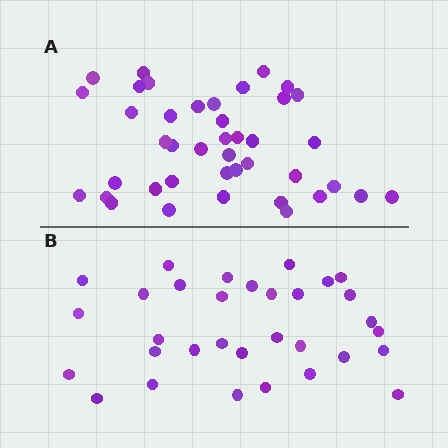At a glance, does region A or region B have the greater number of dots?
Region A (the top region) has more dots.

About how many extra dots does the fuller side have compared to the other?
Region A has roughly 8 or so more dots than region B.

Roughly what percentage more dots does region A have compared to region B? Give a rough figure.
About 30% more.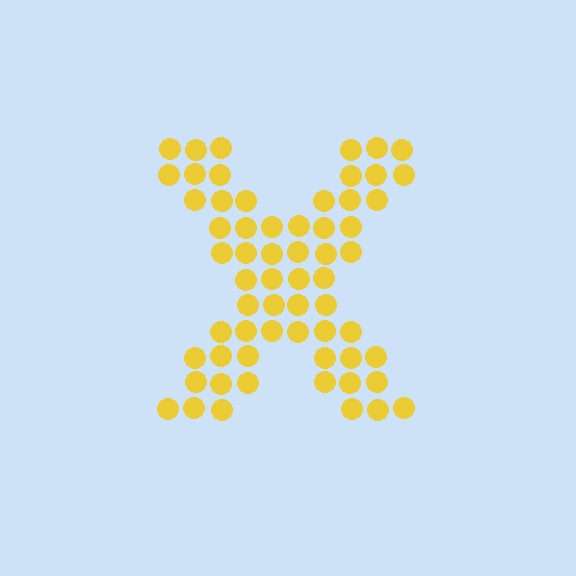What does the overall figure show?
The overall figure shows the letter X.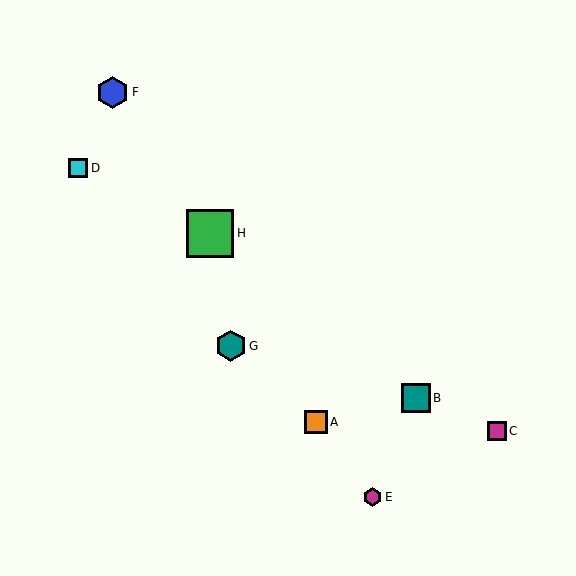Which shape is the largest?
The green square (labeled H) is the largest.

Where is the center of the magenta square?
The center of the magenta square is at (497, 431).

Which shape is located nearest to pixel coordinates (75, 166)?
The cyan square (labeled D) at (78, 168) is nearest to that location.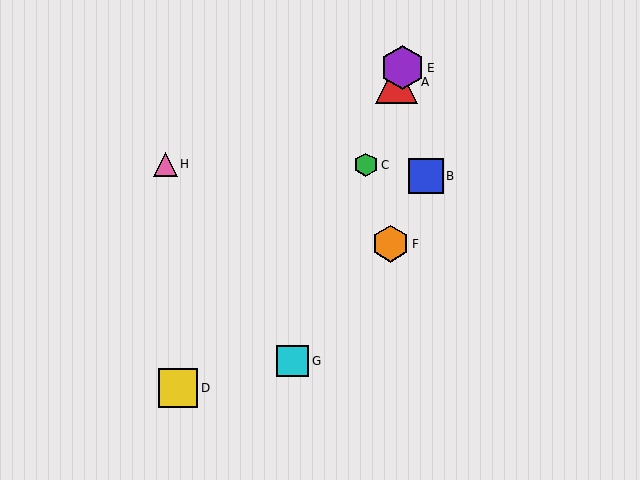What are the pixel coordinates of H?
Object H is at (165, 164).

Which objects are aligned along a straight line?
Objects A, C, E, G are aligned along a straight line.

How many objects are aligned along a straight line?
4 objects (A, C, E, G) are aligned along a straight line.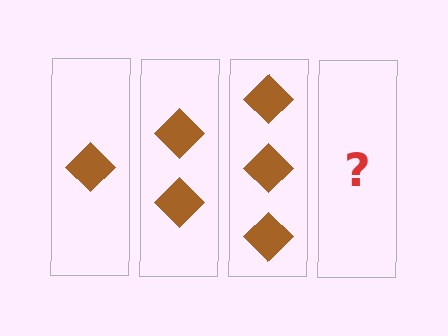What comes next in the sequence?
The next element should be 4 diamonds.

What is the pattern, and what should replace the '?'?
The pattern is that each step adds one more diamond. The '?' should be 4 diamonds.